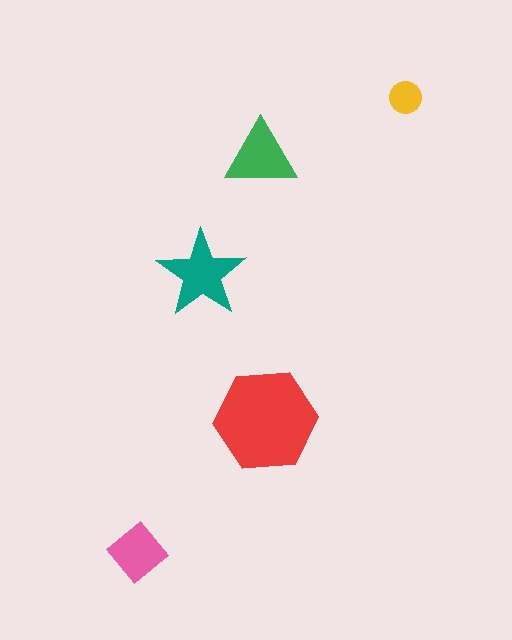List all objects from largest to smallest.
The red hexagon, the teal star, the green triangle, the pink diamond, the yellow circle.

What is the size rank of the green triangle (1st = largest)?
3rd.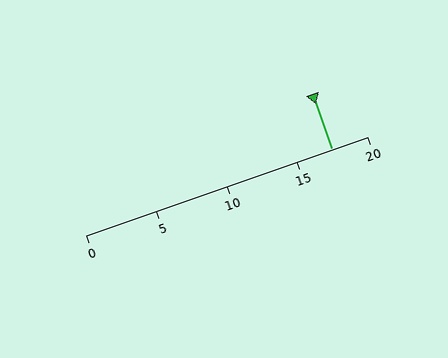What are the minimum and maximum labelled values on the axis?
The axis runs from 0 to 20.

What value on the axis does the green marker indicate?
The marker indicates approximately 17.5.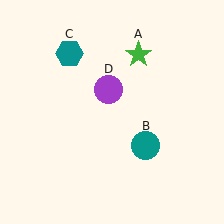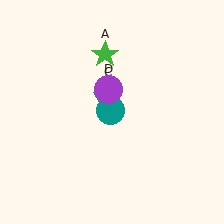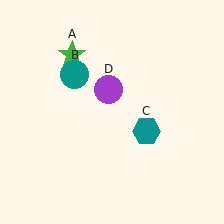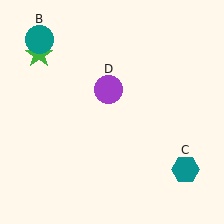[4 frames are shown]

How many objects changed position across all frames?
3 objects changed position: green star (object A), teal circle (object B), teal hexagon (object C).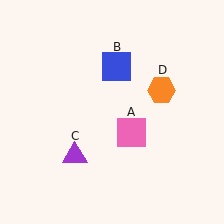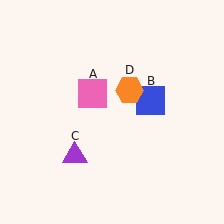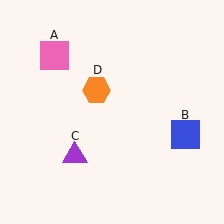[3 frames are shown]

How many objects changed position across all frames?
3 objects changed position: pink square (object A), blue square (object B), orange hexagon (object D).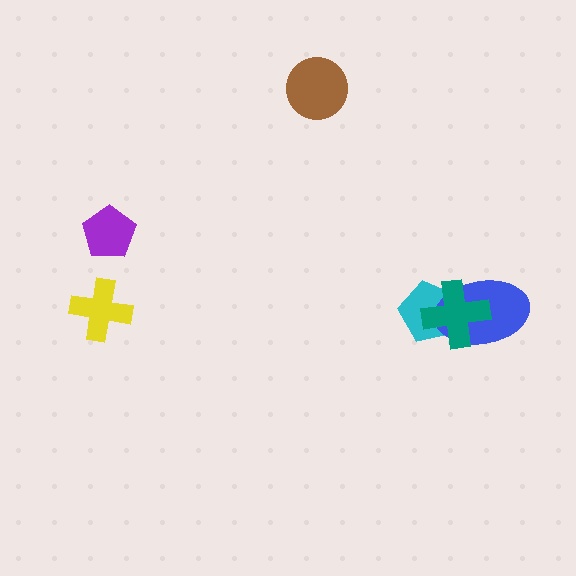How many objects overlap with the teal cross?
2 objects overlap with the teal cross.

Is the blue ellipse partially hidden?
Yes, it is partially covered by another shape.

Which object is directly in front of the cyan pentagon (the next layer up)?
The blue ellipse is directly in front of the cyan pentagon.